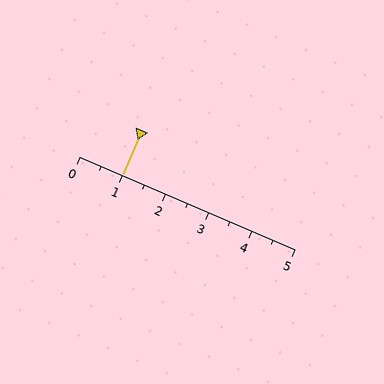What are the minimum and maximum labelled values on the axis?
The axis runs from 0 to 5.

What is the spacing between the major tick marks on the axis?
The major ticks are spaced 1 apart.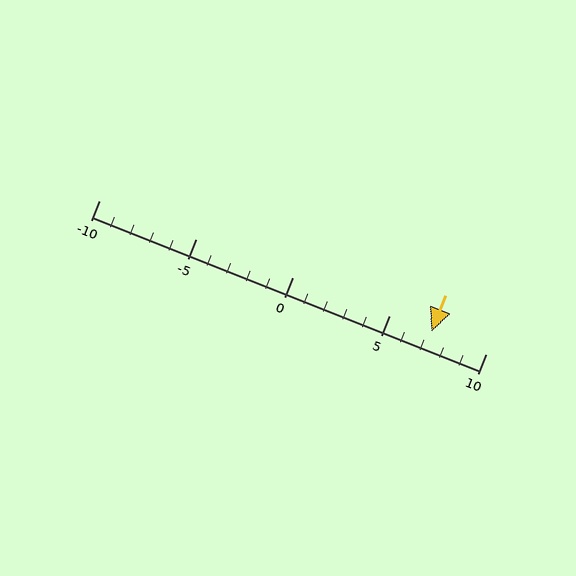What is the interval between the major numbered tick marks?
The major tick marks are spaced 5 units apart.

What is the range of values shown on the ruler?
The ruler shows values from -10 to 10.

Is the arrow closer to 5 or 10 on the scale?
The arrow is closer to 5.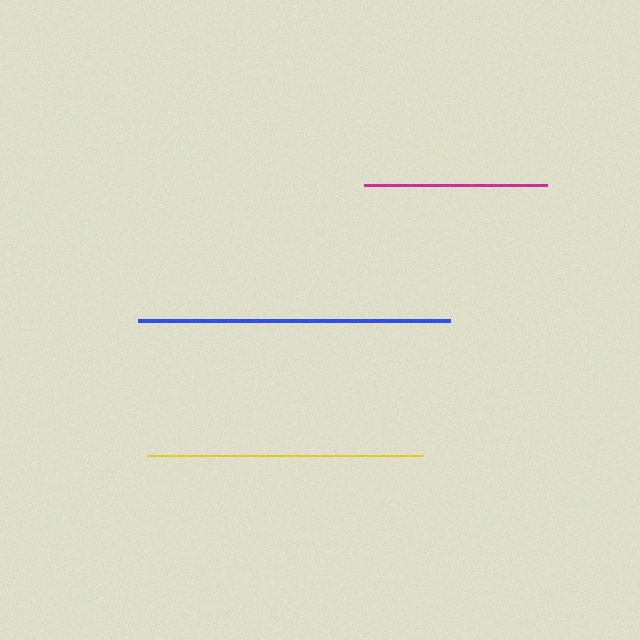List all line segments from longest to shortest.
From longest to shortest: blue, yellow, magenta.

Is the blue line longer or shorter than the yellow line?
The blue line is longer than the yellow line.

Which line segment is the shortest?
The magenta line is the shortest at approximately 183 pixels.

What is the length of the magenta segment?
The magenta segment is approximately 183 pixels long.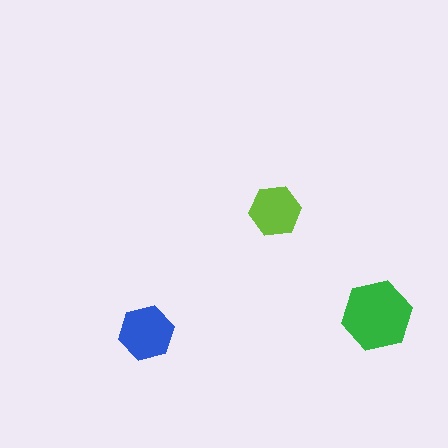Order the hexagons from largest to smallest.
the green one, the blue one, the lime one.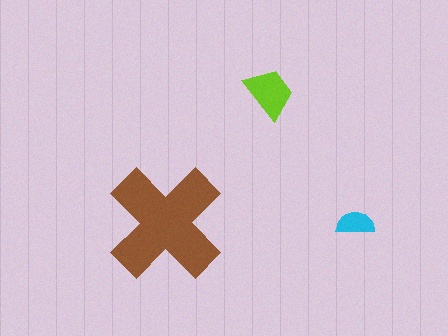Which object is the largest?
The brown cross.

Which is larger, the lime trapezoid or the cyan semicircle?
The lime trapezoid.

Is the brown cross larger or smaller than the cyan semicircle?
Larger.